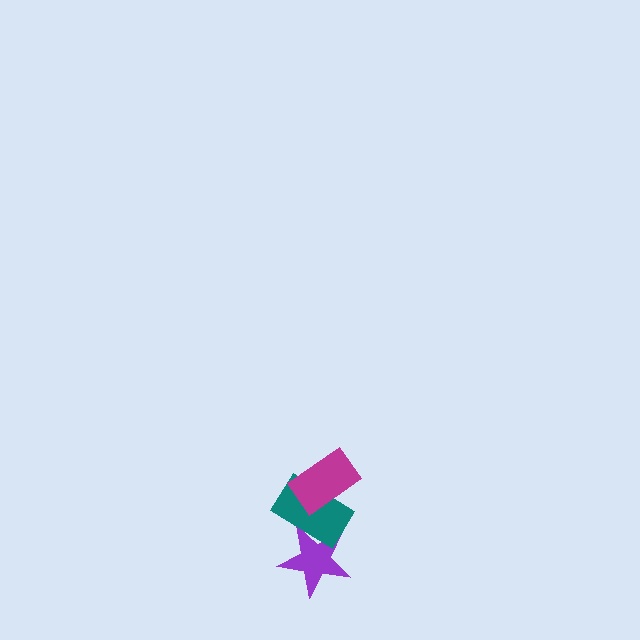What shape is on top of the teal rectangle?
The magenta rectangle is on top of the teal rectangle.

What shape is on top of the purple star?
The teal rectangle is on top of the purple star.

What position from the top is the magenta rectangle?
The magenta rectangle is 1st from the top.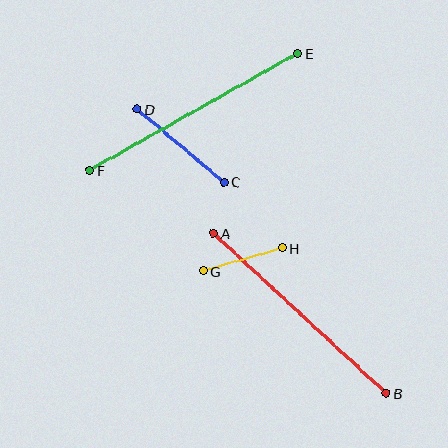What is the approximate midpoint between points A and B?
The midpoint is at approximately (300, 313) pixels.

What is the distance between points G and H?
The distance is approximately 82 pixels.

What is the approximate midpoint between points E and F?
The midpoint is at approximately (194, 112) pixels.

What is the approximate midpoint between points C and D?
The midpoint is at approximately (181, 146) pixels.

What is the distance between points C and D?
The distance is approximately 113 pixels.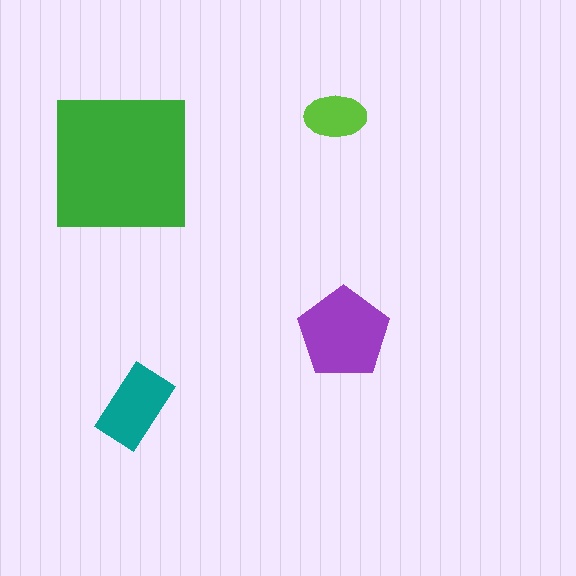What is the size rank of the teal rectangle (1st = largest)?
3rd.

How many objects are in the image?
There are 4 objects in the image.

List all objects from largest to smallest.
The green square, the purple pentagon, the teal rectangle, the lime ellipse.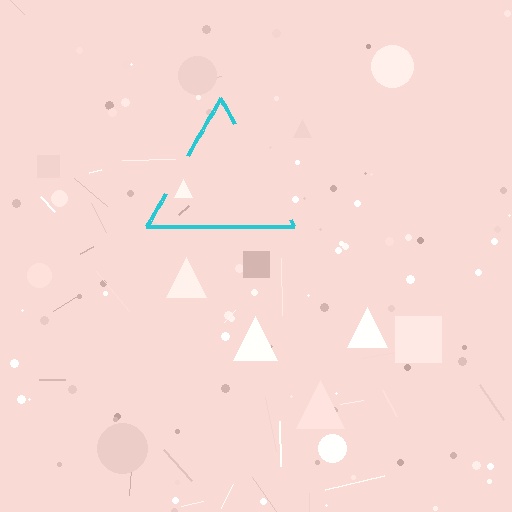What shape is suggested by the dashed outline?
The dashed outline suggests a triangle.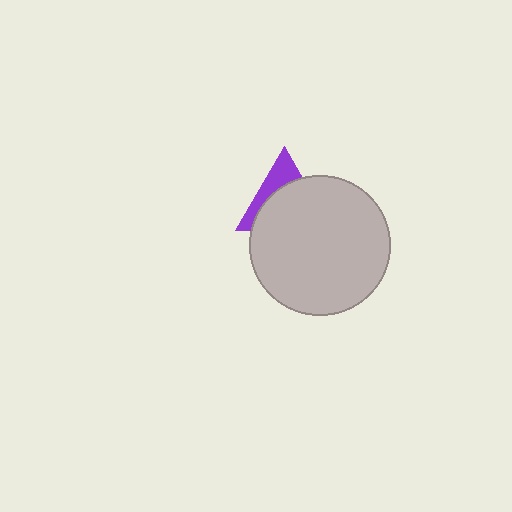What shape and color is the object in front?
The object in front is a light gray circle.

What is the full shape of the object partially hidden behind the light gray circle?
The partially hidden object is a purple triangle.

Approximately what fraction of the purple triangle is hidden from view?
Roughly 66% of the purple triangle is hidden behind the light gray circle.